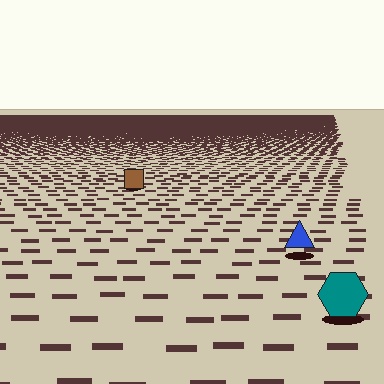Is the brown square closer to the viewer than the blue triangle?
No. The blue triangle is closer — you can tell from the texture gradient: the ground texture is coarser near it.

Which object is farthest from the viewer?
The brown square is farthest from the viewer. It appears smaller and the ground texture around it is denser.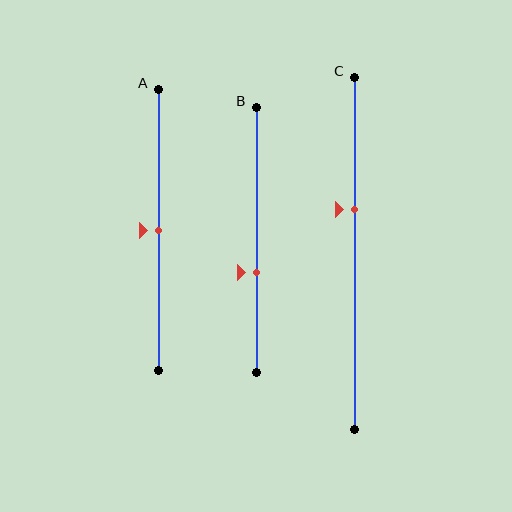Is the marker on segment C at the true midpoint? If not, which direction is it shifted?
No, the marker on segment C is shifted upward by about 12% of the segment length.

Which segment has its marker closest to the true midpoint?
Segment A has its marker closest to the true midpoint.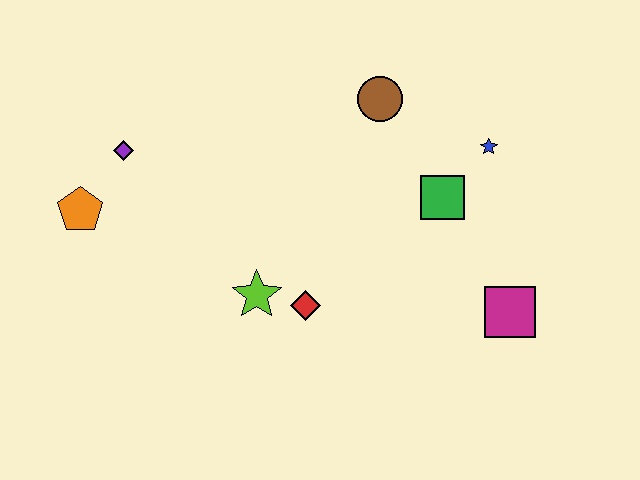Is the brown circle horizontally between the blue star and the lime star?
Yes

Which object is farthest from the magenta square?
The orange pentagon is farthest from the magenta square.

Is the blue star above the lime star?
Yes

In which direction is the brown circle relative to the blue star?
The brown circle is to the left of the blue star.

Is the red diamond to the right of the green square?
No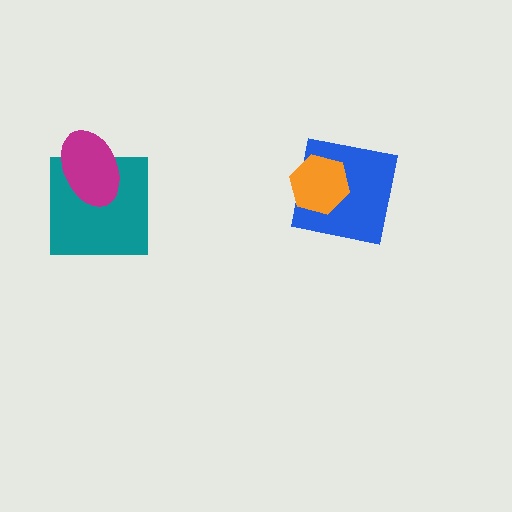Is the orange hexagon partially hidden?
No, no other shape covers it.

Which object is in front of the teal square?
The magenta ellipse is in front of the teal square.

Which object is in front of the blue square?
The orange hexagon is in front of the blue square.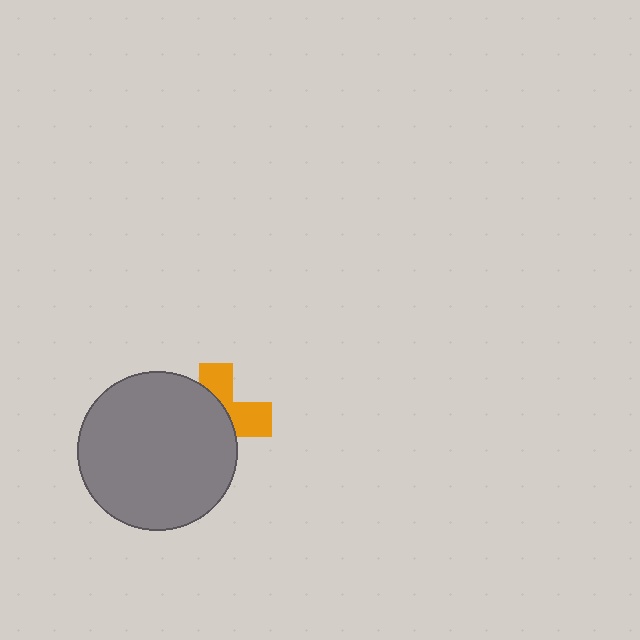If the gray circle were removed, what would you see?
You would see the complete orange cross.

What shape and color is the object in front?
The object in front is a gray circle.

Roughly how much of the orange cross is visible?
A small part of it is visible (roughly 39%).